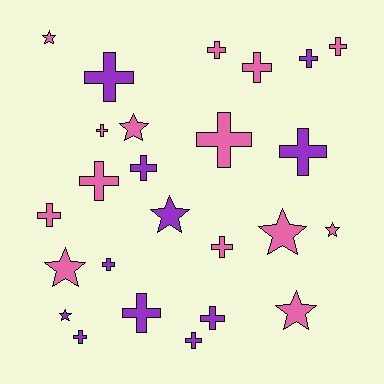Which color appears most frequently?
Pink, with 14 objects.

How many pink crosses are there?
There are 8 pink crosses.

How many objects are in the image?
There are 25 objects.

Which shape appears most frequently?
Cross, with 17 objects.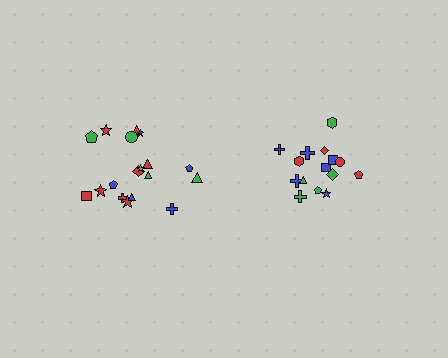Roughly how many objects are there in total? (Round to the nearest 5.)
Roughly 35 objects in total.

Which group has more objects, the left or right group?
The left group.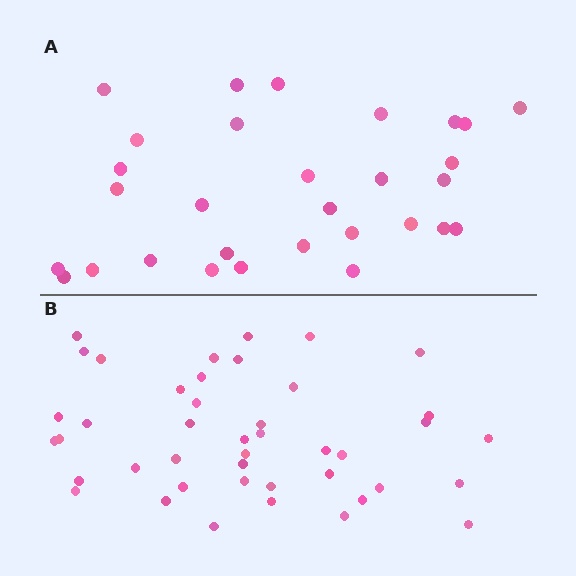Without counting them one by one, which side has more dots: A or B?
Region B (the bottom region) has more dots.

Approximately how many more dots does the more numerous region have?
Region B has approximately 15 more dots than region A.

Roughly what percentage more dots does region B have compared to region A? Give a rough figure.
About 45% more.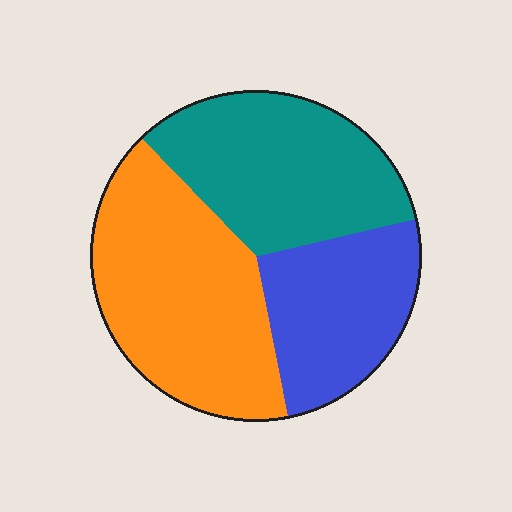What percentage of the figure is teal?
Teal covers 34% of the figure.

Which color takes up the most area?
Orange, at roughly 40%.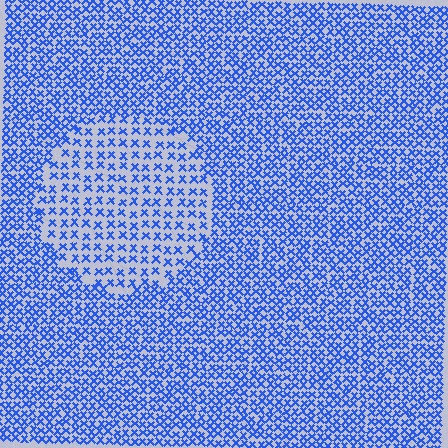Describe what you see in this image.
The image contains small blue elements arranged at two different densities. A circle-shaped region is visible where the elements are less densely packed than the surrounding area.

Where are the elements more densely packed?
The elements are more densely packed outside the circle boundary.